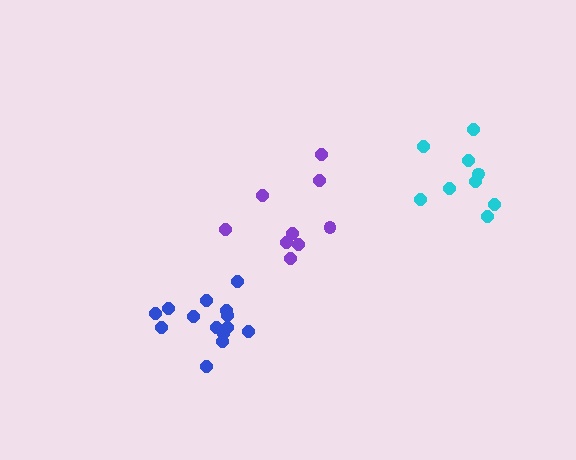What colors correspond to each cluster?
The clusters are colored: purple, cyan, blue.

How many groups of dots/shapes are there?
There are 3 groups.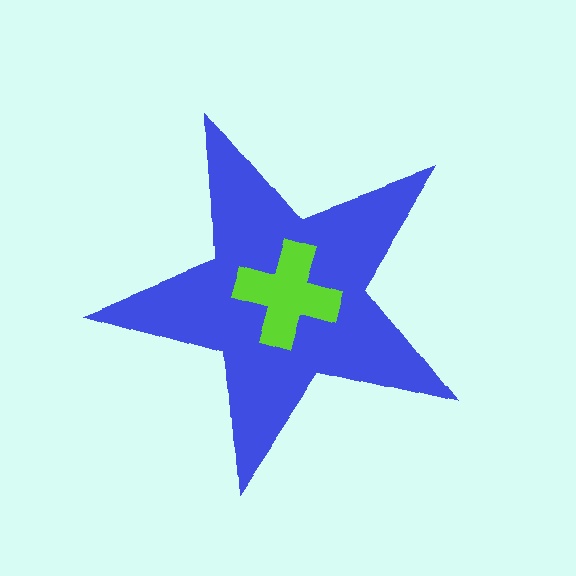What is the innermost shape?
The lime cross.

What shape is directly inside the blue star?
The lime cross.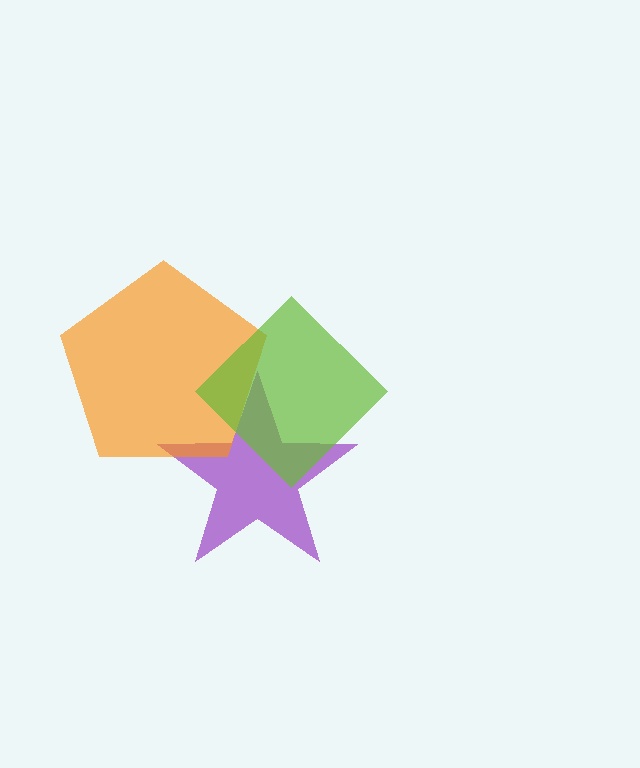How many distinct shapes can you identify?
There are 3 distinct shapes: a purple star, an orange pentagon, a lime diamond.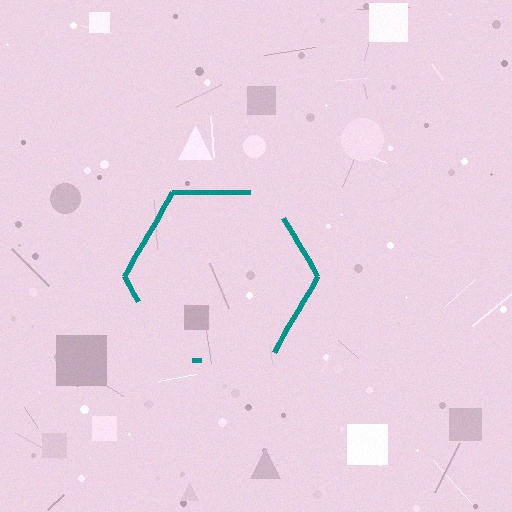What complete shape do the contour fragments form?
The contour fragments form a hexagon.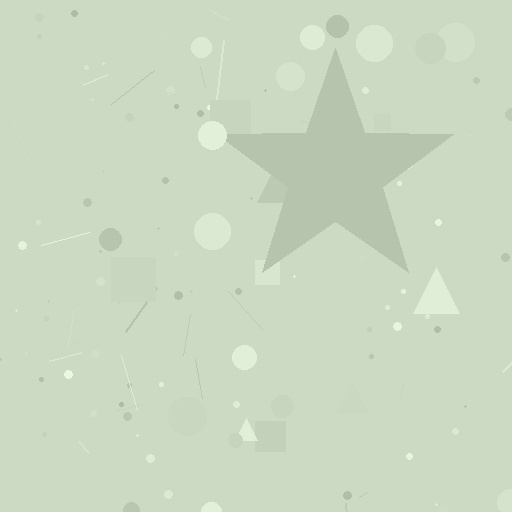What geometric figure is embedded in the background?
A star is embedded in the background.